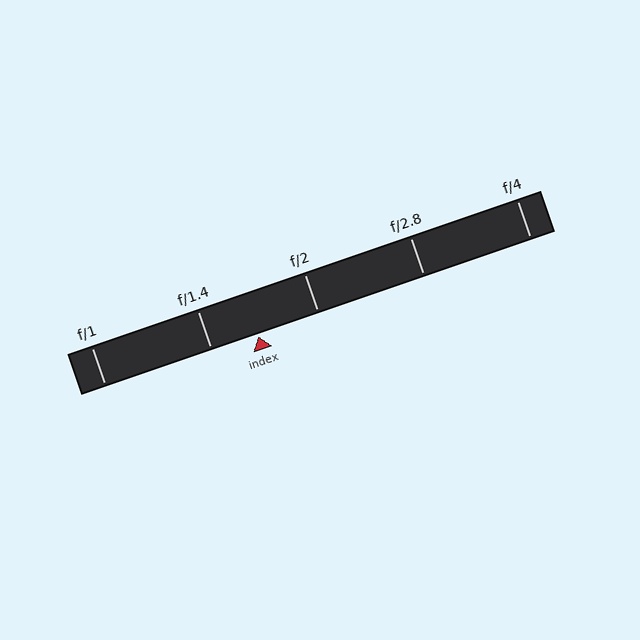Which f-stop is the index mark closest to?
The index mark is closest to f/1.4.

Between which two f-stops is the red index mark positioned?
The index mark is between f/1.4 and f/2.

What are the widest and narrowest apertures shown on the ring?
The widest aperture shown is f/1 and the narrowest is f/4.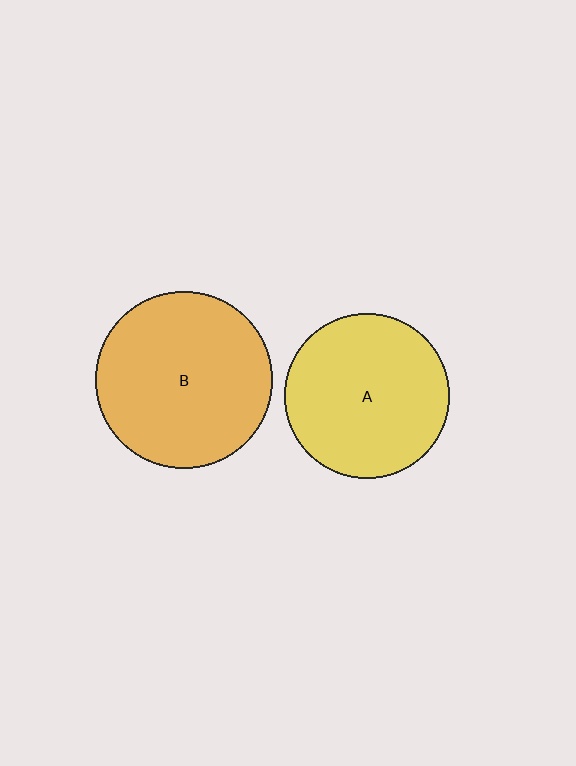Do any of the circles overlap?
No, none of the circles overlap.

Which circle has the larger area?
Circle B (orange).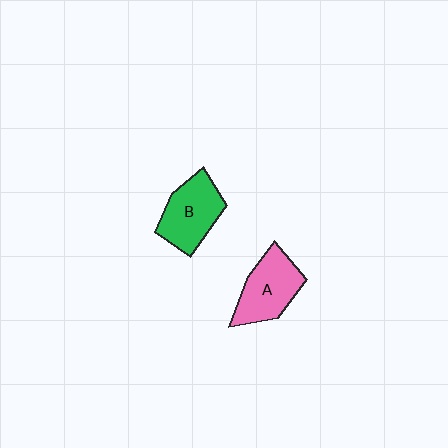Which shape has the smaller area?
Shape A (pink).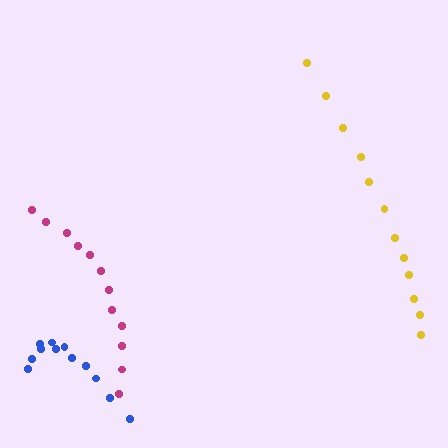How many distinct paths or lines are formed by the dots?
There are 3 distinct paths.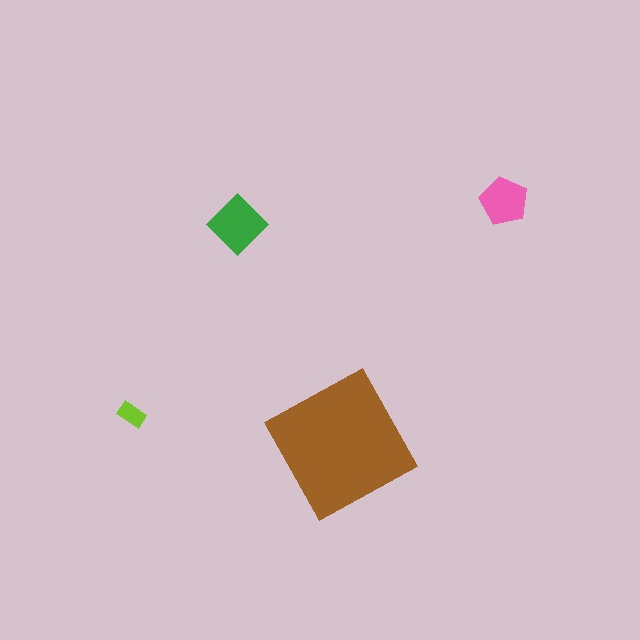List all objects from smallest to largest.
The lime rectangle, the pink pentagon, the green diamond, the brown square.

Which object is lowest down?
The brown square is bottommost.